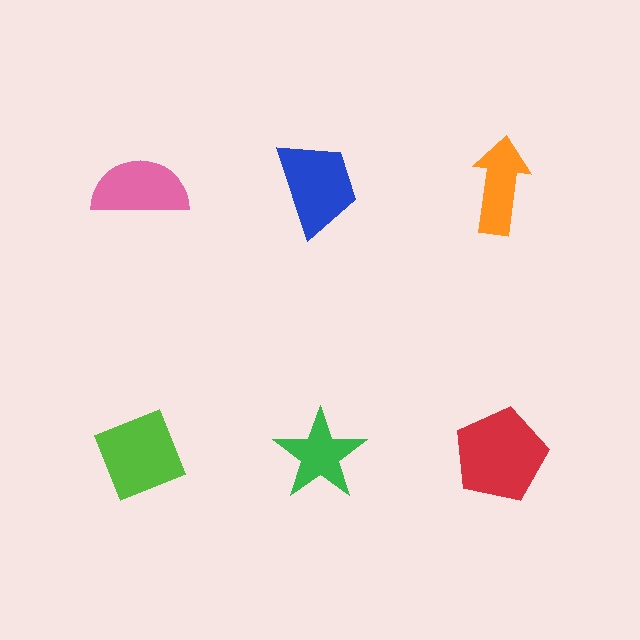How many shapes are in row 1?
3 shapes.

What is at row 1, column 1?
A pink semicircle.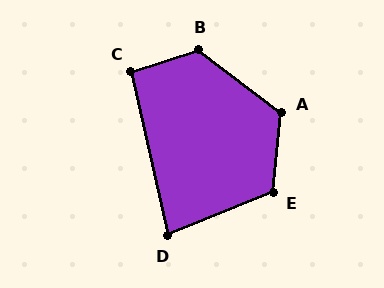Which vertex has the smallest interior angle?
D, at approximately 80 degrees.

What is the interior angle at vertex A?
Approximately 122 degrees (obtuse).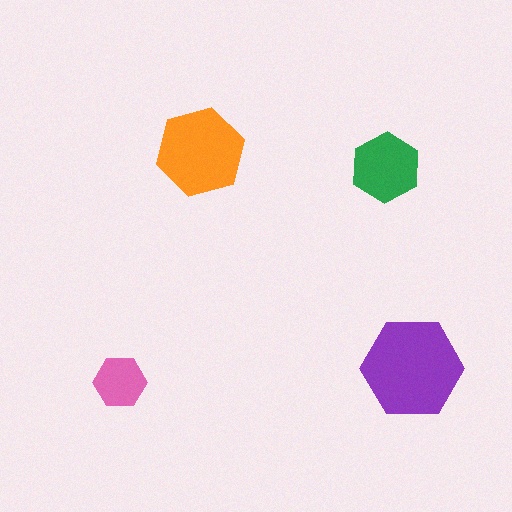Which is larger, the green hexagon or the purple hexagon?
The purple one.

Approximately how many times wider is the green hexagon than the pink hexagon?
About 1.5 times wider.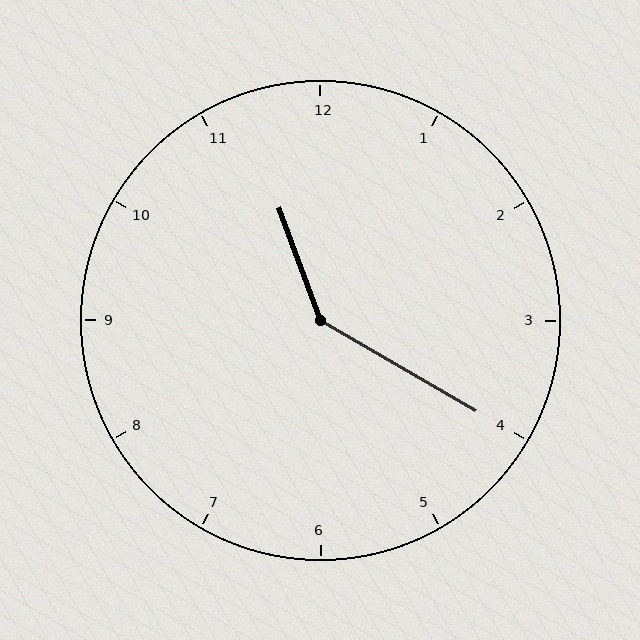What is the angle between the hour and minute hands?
Approximately 140 degrees.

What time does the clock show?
11:20.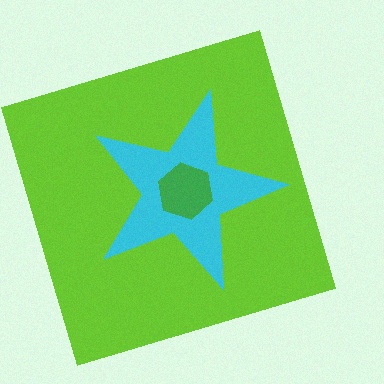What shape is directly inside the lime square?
The cyan star.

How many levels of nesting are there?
3.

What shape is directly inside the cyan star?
The green hexagon.